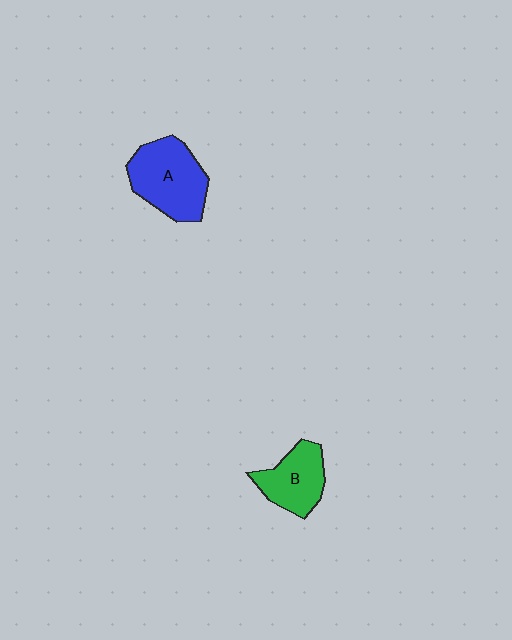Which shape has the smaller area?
Shape B (green).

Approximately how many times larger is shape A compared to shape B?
Approximately 1.4 times.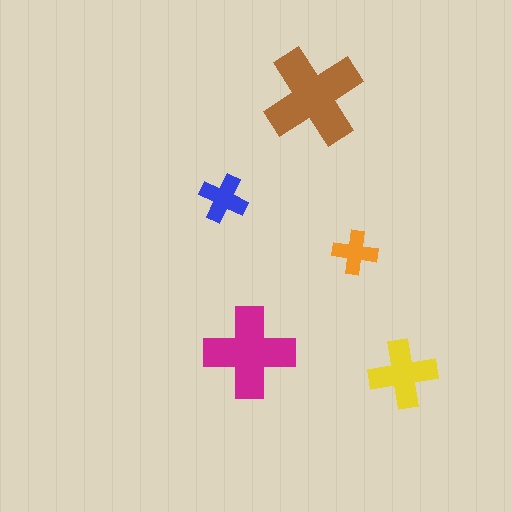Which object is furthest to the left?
The blue cross is leftmost.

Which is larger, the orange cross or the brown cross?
The brown one.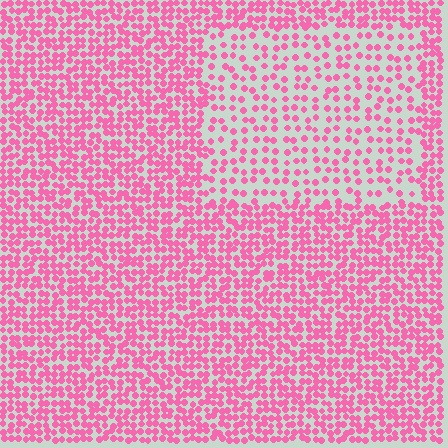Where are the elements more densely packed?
The elements are more densely packed outside the rectangle boundary.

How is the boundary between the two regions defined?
The boundary is defined by a change in element density (approximately 2.0x ratio). All elements are the same color, size, and shape.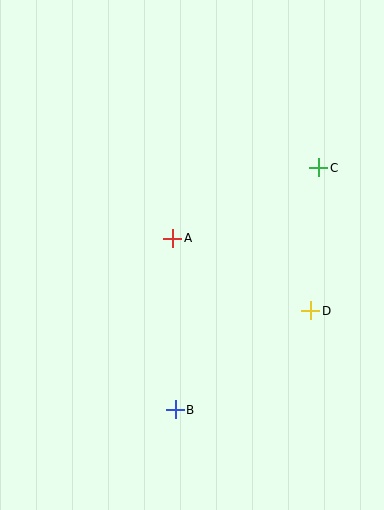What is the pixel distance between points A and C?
The distance between A and C is 162 pixels.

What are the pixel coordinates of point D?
Point D is at (311, 311).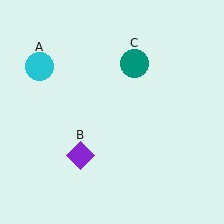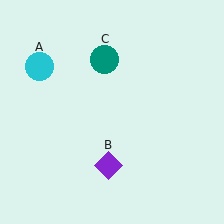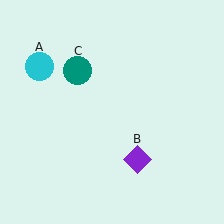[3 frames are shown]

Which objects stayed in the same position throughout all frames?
Cyan circle (object A) remained stationary.